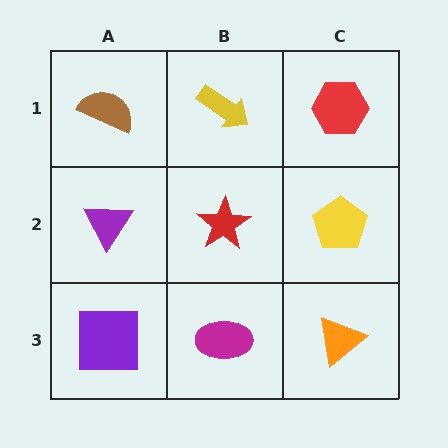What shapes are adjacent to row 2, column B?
A yellow arrow (row 1, column B), a magenta ellipse (row 3, column B), a purple triangle (row 2, column A), a yellow pentagon (row 2, column C).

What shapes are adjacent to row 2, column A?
A brown semicircle (row 1, column A), a purple square (row 3, column A), a red star (row 2, column B).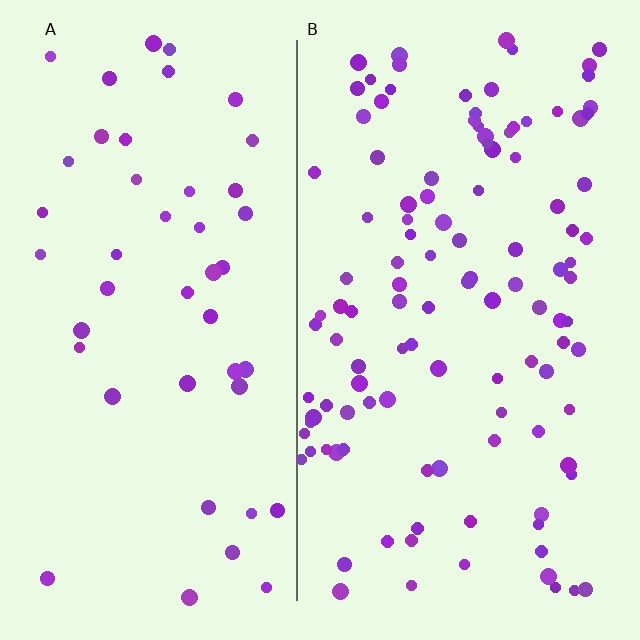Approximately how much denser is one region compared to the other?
Approximately 2.5× — region B over region A.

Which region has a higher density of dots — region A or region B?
B (the right).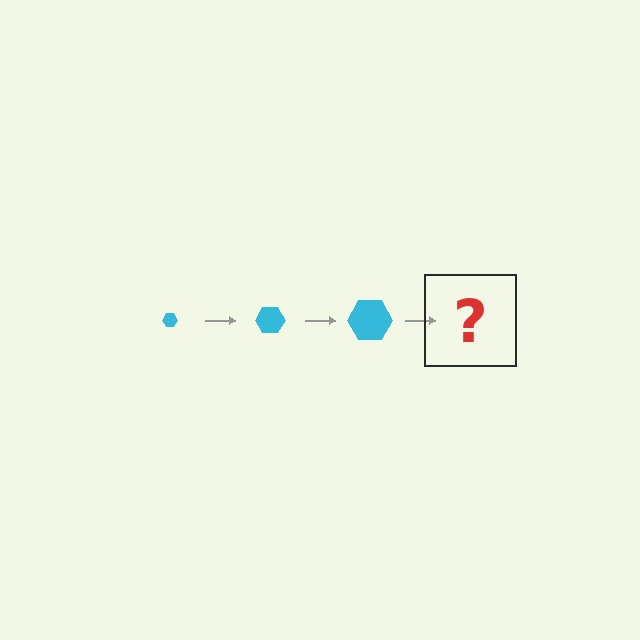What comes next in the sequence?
The next element should be a cyan hexagon, larger than the previous one.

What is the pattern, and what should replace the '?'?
The pattern is that the hexagon gets progressively larger each step. The '?' should be a cyan hexagon, larger than the previous one.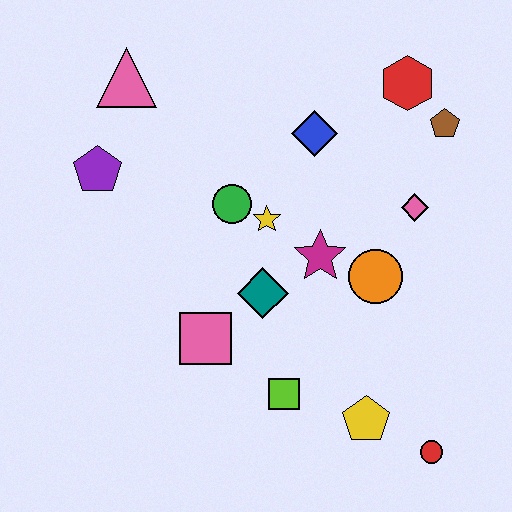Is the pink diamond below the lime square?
No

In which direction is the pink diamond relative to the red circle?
The pink diamond is above the red circle.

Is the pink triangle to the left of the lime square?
Yes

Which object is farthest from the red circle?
The pink triangle is farthest from the red circle.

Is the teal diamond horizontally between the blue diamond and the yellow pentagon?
No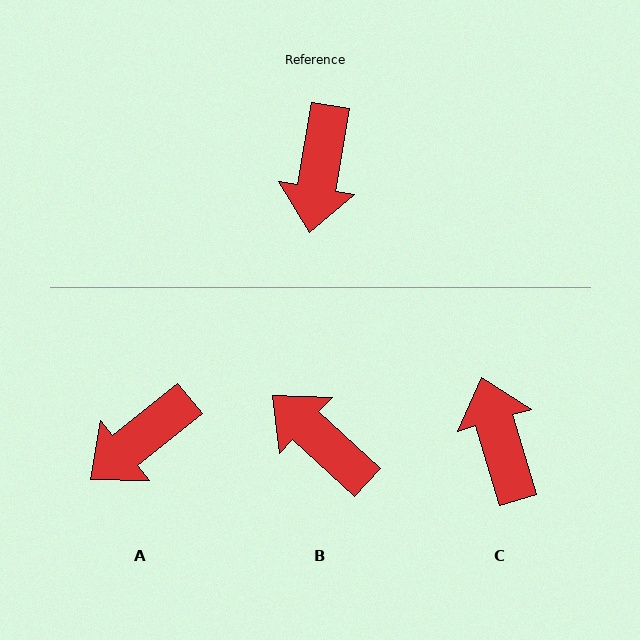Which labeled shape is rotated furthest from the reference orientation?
C, about 154 degrees away.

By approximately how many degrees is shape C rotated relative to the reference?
Approximately 154 degrees clockwise.